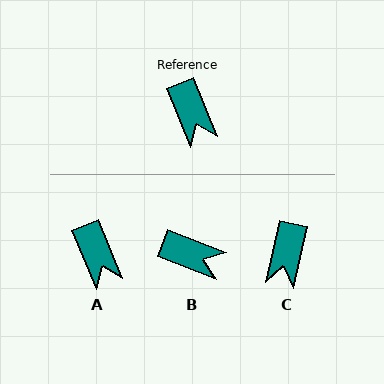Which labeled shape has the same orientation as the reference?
A.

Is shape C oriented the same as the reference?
No, it is off by about 35 degrees.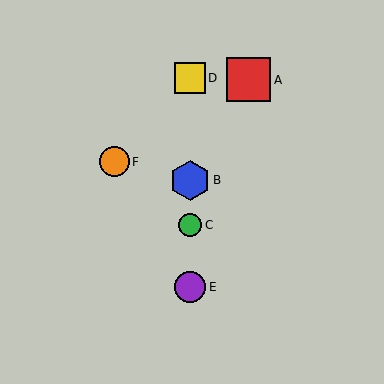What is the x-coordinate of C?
Object C is at x≈190.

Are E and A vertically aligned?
No, E is at x≈190 and A is at x≈249.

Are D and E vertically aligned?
Yes, both are at x≈190.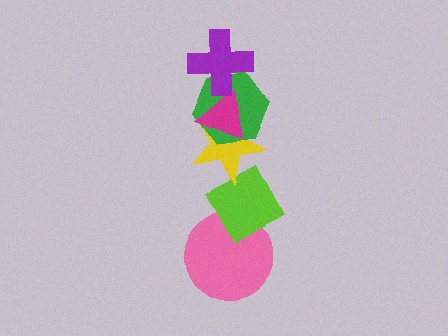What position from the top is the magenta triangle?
The magenta triangle is 2nd from the top.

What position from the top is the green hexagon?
The green hexagon is 3rd from the top.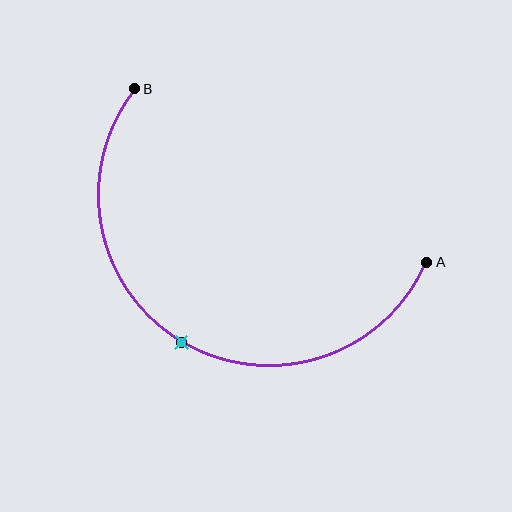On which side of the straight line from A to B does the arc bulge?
The arc bulges below the straight line connecting A and B.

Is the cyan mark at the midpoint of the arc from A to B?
Yes. The cyan mark lies on the arc at equal arc-length from both A and B — it is the arc midpoint.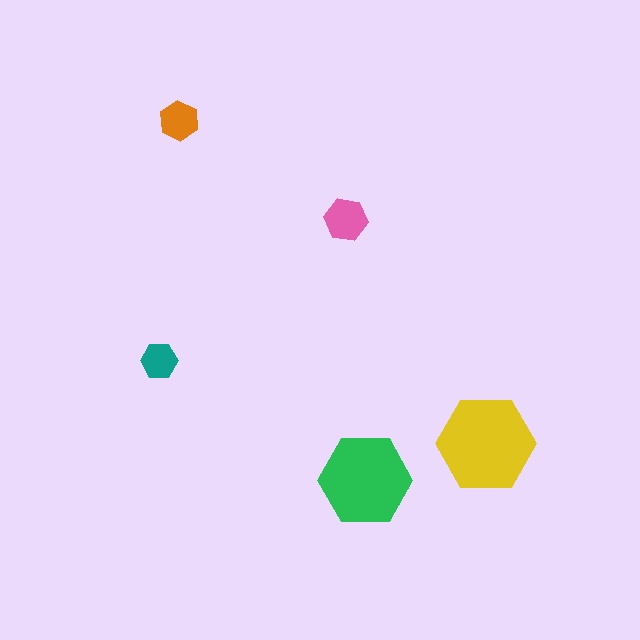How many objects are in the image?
There are 5 objects in the image.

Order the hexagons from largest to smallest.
the yellow one, the green one, the pink one, the orange one, the teal one.